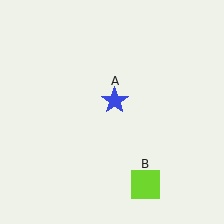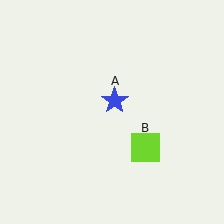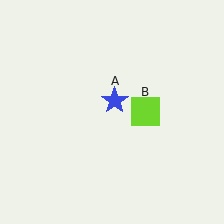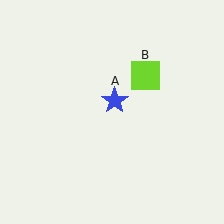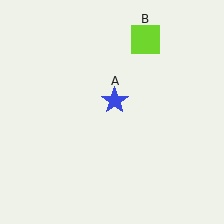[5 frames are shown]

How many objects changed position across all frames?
1 object changed position: lime square (object B).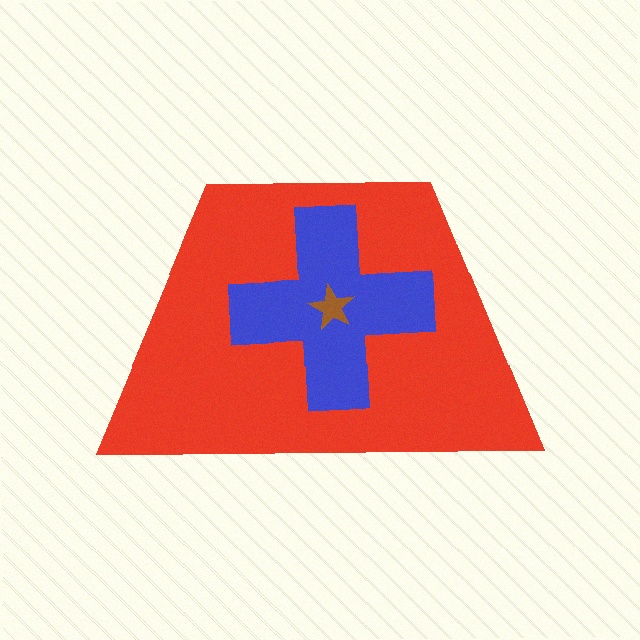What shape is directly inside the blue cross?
The brown star.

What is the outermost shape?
The red trapezoid.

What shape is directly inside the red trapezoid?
The blue cross.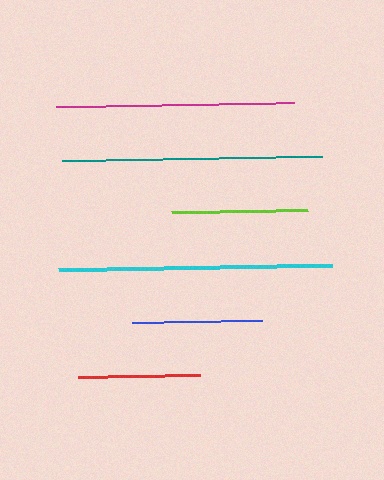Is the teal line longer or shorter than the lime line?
The teal line is longer than the lime line.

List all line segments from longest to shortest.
From longest to shortest: cyan, teal, magenta, lime, blue, red.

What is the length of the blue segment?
The blue segment is approximately 130 pixels long.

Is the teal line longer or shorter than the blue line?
The teal line is longer than the blue line.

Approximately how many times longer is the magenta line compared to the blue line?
The magenta line is approximately 1.8 times the length of the blue line.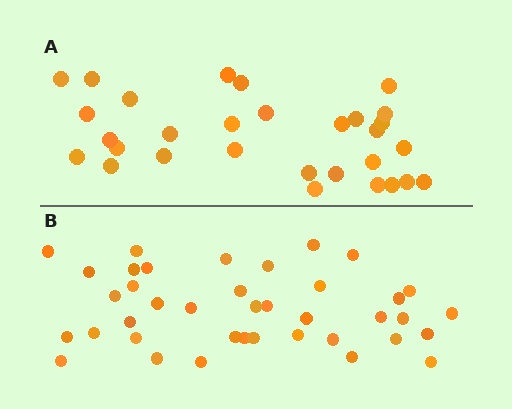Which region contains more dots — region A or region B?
Region B (the bottom region) has more dots.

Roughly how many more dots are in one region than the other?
Region B has roughly 8 or so more dots than region A.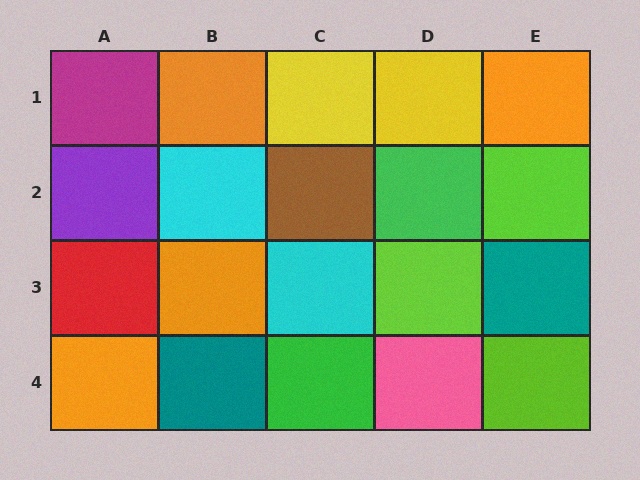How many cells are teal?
2 cells are teal.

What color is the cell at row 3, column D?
Lime.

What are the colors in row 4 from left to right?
Orange, teal, green, pink, lime.